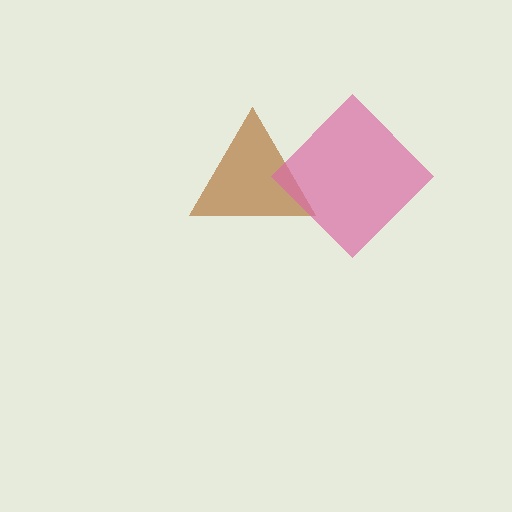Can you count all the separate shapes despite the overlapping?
Yes, there are 2 separate shapes.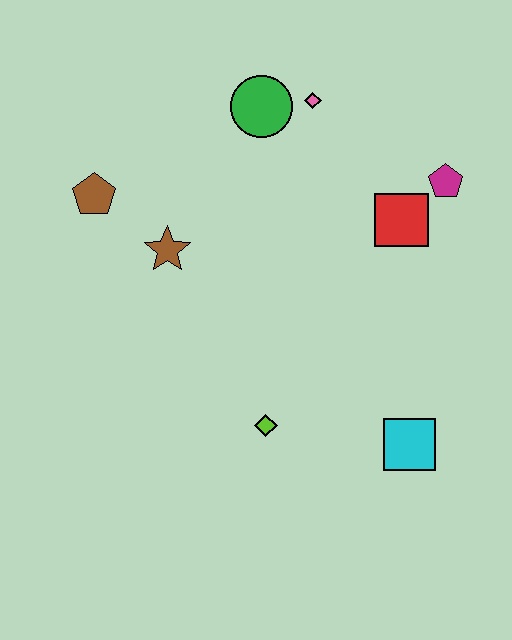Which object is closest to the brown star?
The brown pentagon is closest to the brown star.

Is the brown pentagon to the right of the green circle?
No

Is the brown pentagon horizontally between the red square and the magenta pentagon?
No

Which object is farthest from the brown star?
The cyan square is farthest from the brown star.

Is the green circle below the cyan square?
No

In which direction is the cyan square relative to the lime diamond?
The cyan square is to the right of the lime diamond.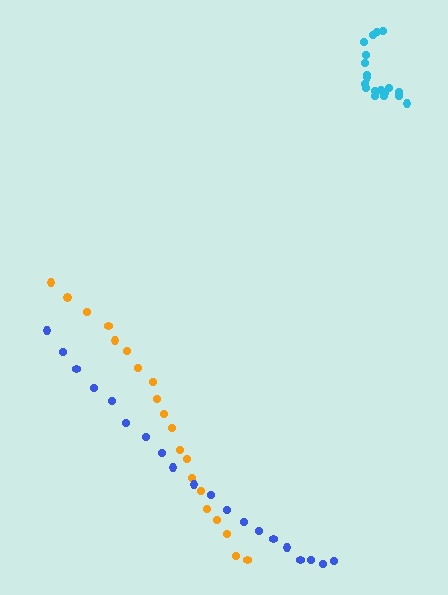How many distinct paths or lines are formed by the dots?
There are 3 distinct paths.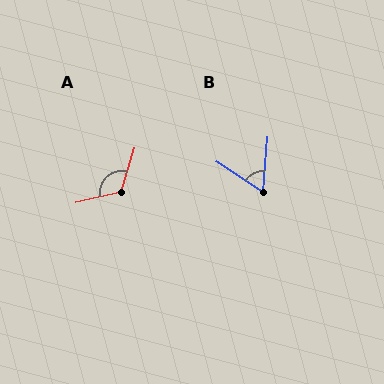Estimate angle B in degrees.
Approximately 61 degrees.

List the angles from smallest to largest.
B (61°), A (120°).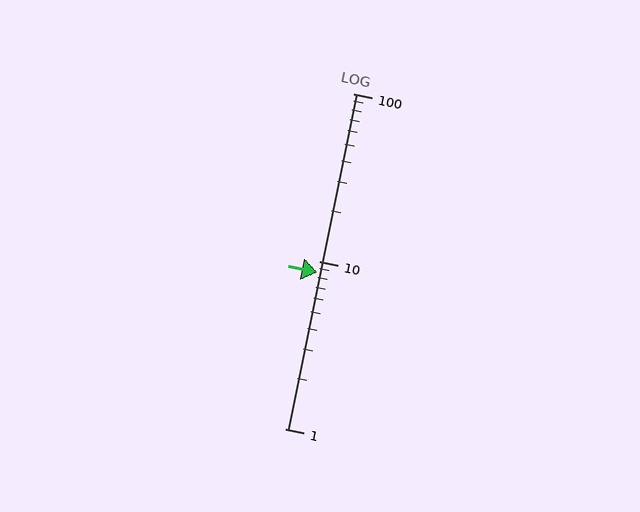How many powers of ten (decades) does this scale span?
The scale spans 2 decades, from 1 to 100.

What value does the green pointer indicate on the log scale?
The pointer indicates approximately 8.6.